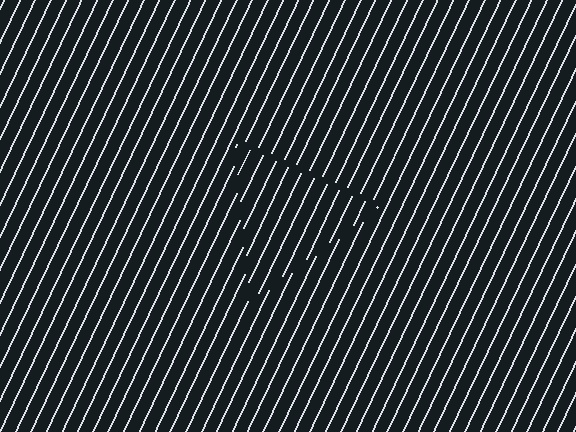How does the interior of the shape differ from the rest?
The interior of the shape contains the same grating, shifted by half a period — the contour is defined by the phase discontinuity where line-ends from the inner and outer gratings abut.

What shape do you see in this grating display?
An illusory triangle. The interior of the shape contains the same grating, shifted by half a period — the contour is defined by the phase discontinuity where line-ends from the inner and outer gratings abut.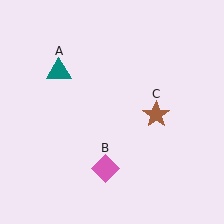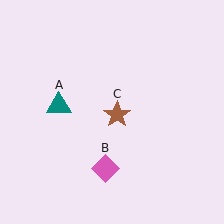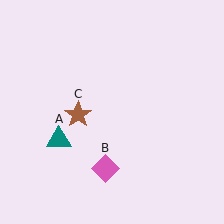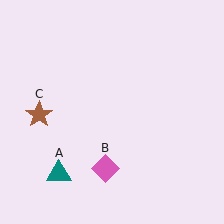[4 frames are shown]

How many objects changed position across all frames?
2 objects changed position: teal triangle (object A), brown star (object C).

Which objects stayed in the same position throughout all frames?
Pink diamond (object B) remained stationary.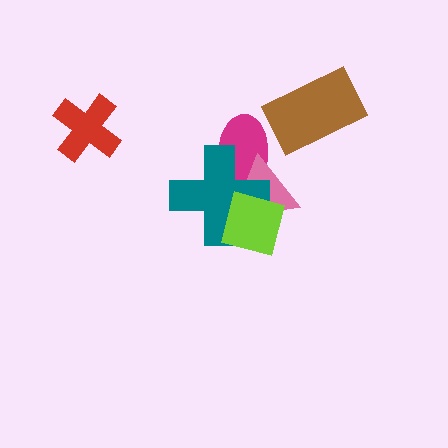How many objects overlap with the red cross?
0 objects overlap with the red cross.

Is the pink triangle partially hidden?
Yes, it is partially covered by another shape.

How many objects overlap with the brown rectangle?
0 objects overlap with the brown rectangle.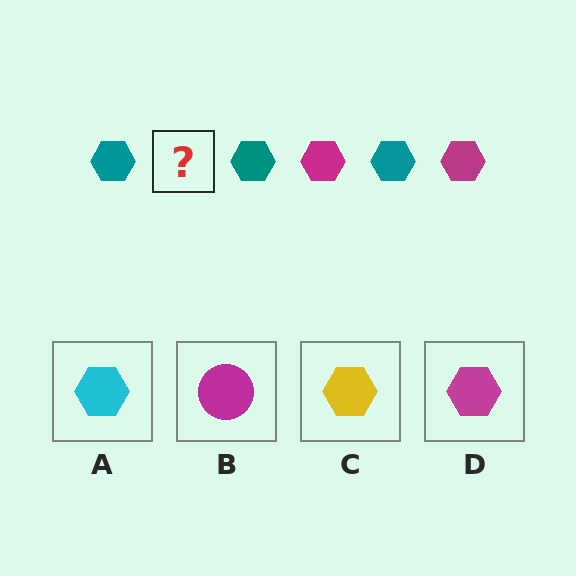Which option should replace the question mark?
Option D.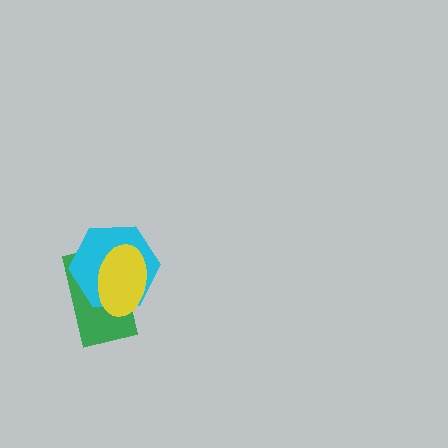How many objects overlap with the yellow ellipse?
2 objects overlap with the yellow ellipse.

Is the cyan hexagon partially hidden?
Yes, it is partially covered by another shape.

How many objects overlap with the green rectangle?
2 objects overlap with the green rectangle.